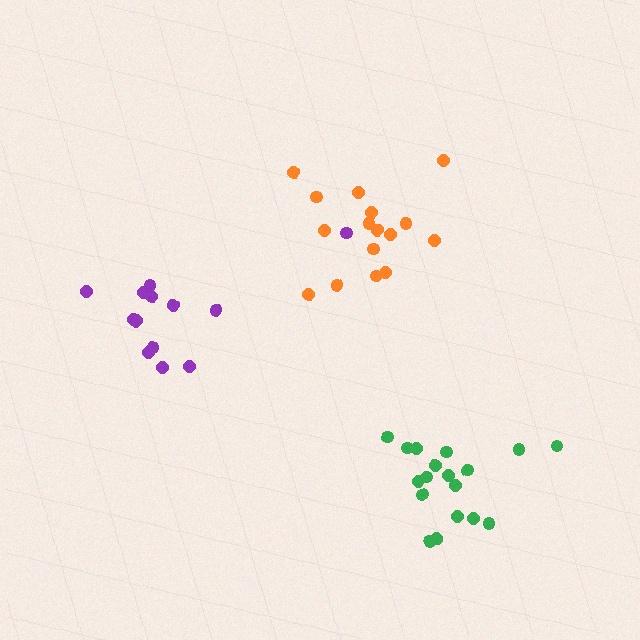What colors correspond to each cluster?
The clusters are colored: orange, green, purple.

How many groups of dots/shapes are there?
There are 3 groups.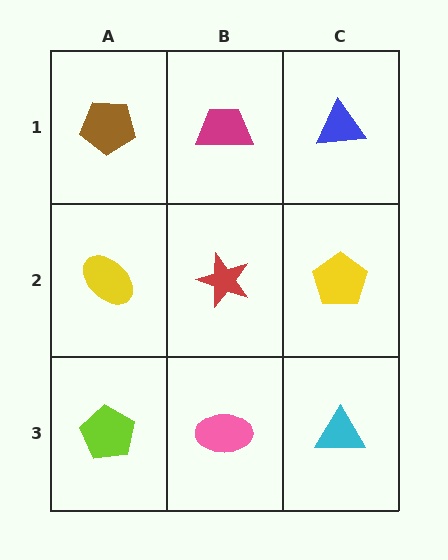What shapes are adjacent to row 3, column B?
A red star (row 2, column B), a lime pentagon (row 3, column A), a cyan triangle (row 3, column C).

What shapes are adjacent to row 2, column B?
A magenta trapezoid (row 1, column B), a pink ellipse (row 3, column B), a yellow ellipse (row 2, column A), a yellow pentagon (row 2, column C).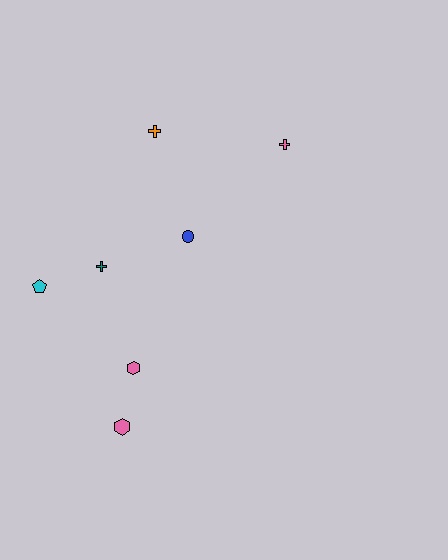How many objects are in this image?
There are 7 objects.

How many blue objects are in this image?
There is 1 blue object.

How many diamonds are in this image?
There are no diamonds.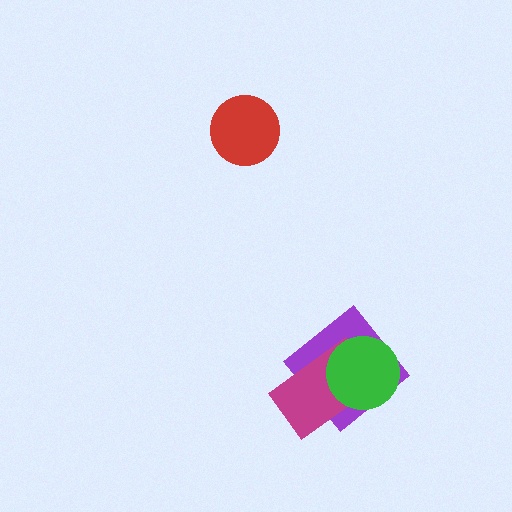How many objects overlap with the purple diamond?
2 objects overlap with the purple diamond.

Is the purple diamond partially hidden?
Yes, it is partially covered by another shape.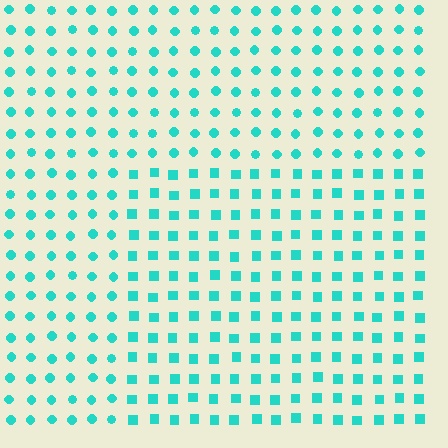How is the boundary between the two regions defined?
The boundary is defined by a change in element shape: squares inside vs. circles outside. All elements share the same color and spacing.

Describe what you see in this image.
The image is filled with small cyan elements arranged in a uniform grid. A rectangle-shaped region contains squares, while the surrounding area contains circles. The boundary is defined purely by the change in element shape.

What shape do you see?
I see a rectangle.